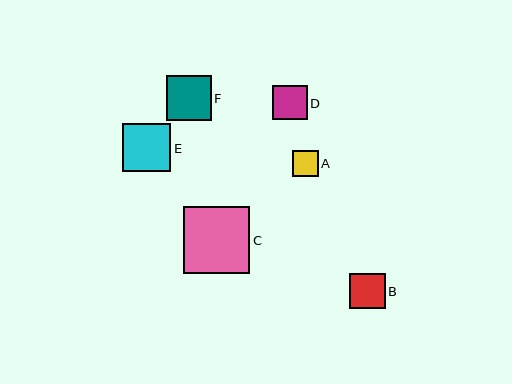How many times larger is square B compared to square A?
Square B is approximately 1.4 times the size of square A.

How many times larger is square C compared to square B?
Square C is approximately 1.9 times the size of square B.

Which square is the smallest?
Square A is the smallest with a size of approximately 25 pixels.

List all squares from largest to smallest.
From largest to smallest: C, E, F, B, D, A.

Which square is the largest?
Square C is the largest with a size of approximately 67 pixels.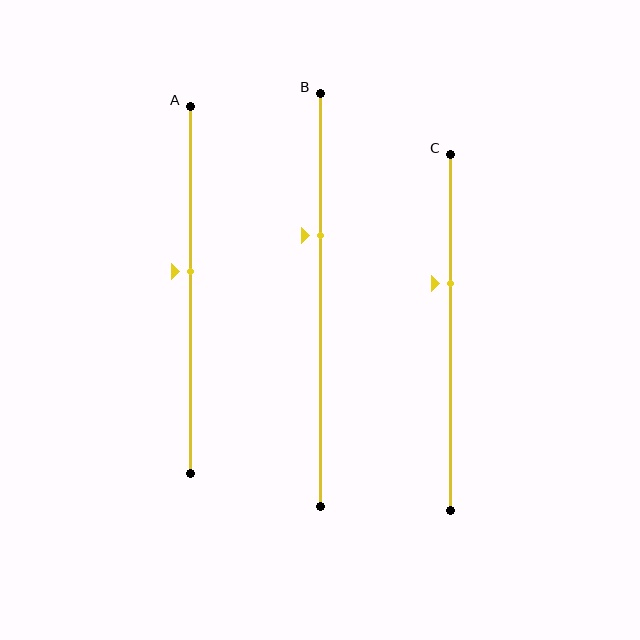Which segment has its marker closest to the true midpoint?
Segment A has its marker closest to the true midpoint.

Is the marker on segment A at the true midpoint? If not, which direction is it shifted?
No, the marker on segment A is shifted upward by about 5% of the segment length.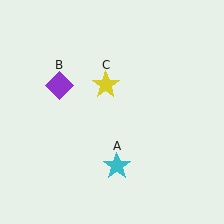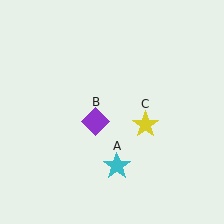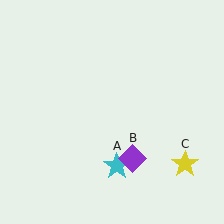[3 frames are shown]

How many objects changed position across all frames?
2 objects changed position: purple diamond (object B), yellow star (object C).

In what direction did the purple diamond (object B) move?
The purple diamond (object B) moved down and to the right.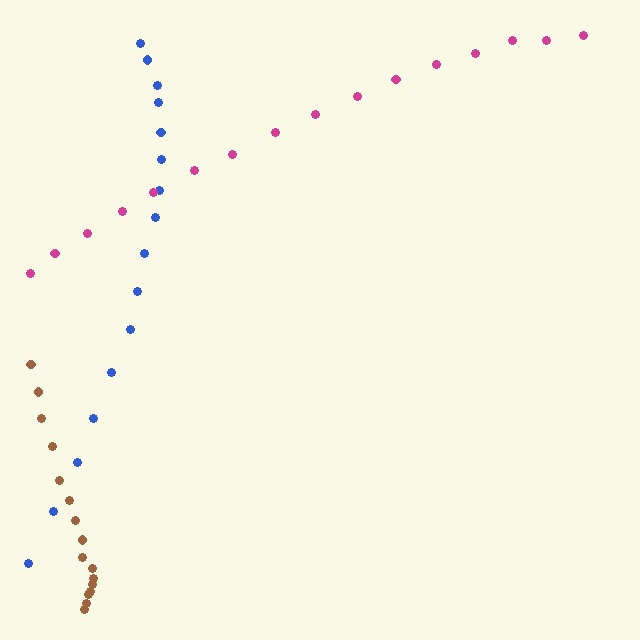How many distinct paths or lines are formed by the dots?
There are 3 distinct paths.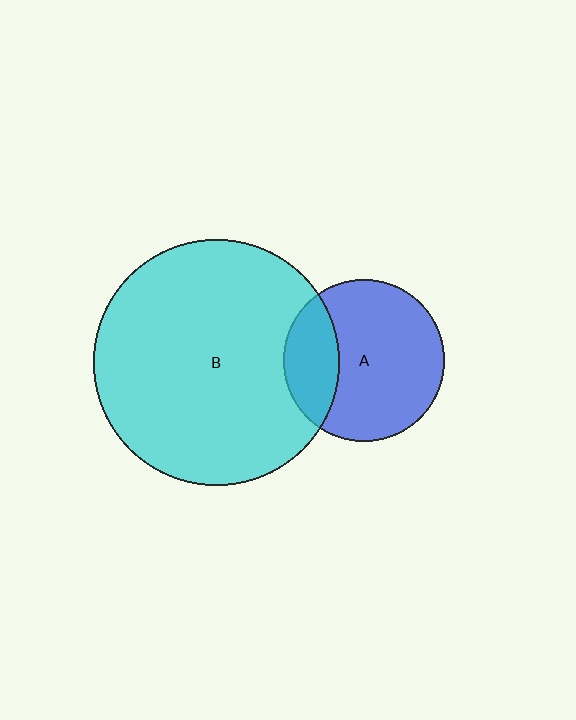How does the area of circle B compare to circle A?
Approximately 2.3 times.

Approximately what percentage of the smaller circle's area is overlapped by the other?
Approximately 25%.